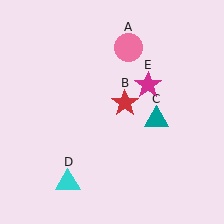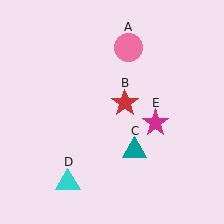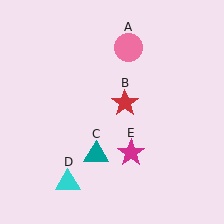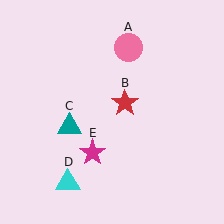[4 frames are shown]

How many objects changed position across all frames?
2 objects changed position: teal triangle (object C), magenta star (object E).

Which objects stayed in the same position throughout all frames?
Pink circle (object A) and red star (object B) and cyan triangle (object D) remained stationary.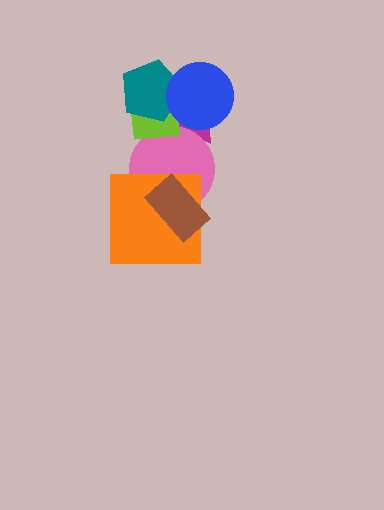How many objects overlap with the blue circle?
3 objects overlap with the blue circle.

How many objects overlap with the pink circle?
4 objects overlap with the pink circle.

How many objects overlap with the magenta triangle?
4 objects overlap with the magenta triangle.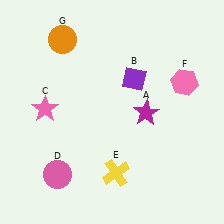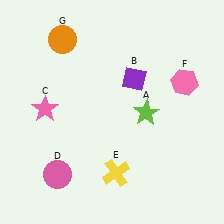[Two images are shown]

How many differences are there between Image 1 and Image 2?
There is 1 difference between the two images.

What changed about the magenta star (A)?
In Image 1, A is magenta. In Image 2, it changed to lime.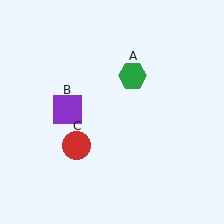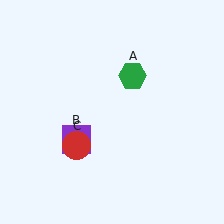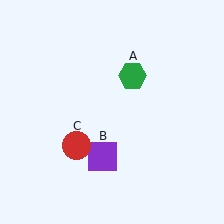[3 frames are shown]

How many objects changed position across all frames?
1 object changed position: purple square (object B).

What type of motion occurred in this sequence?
The purple square (object B) rotated counterclockwise around the center of the scene.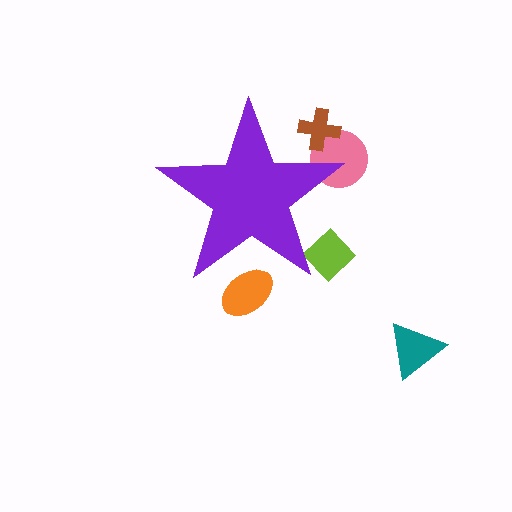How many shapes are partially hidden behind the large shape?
4 shapes are partially hidden.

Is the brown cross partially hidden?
Yes, the brown cross is partially hidden behind the purple star.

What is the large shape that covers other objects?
A purple star.